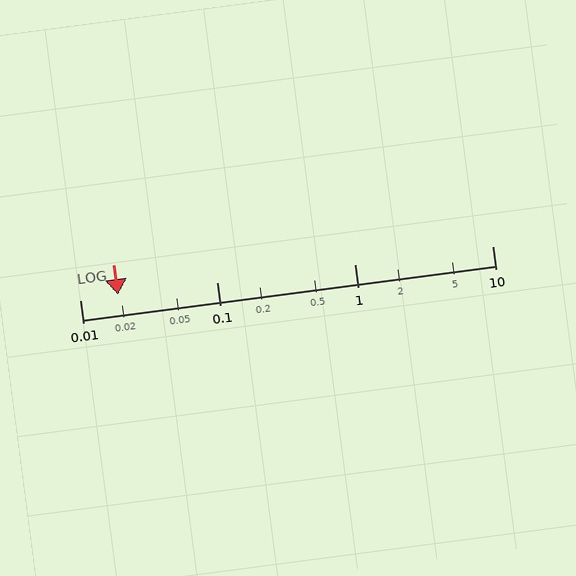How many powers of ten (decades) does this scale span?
The scale spans 3 decades, from 0.01 to 10.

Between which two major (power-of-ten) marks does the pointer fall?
The pointer is between 0.01 and 0.1.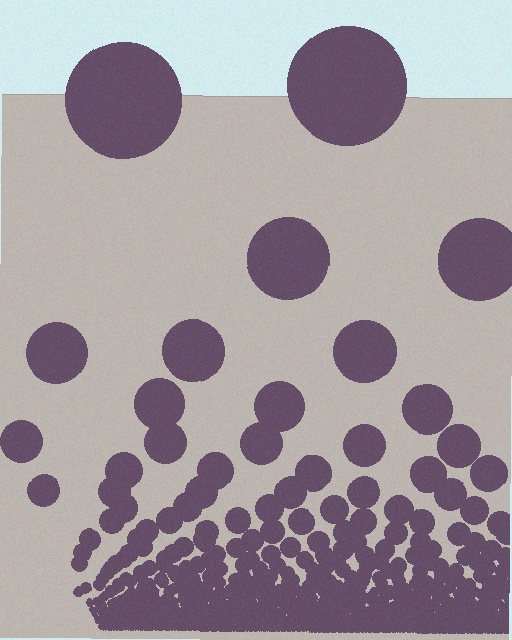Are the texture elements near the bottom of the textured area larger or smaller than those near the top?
Smaller. The gradient is inverted — elements near the bottom are smaller and denser.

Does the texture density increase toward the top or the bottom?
Density increases toward the bottom.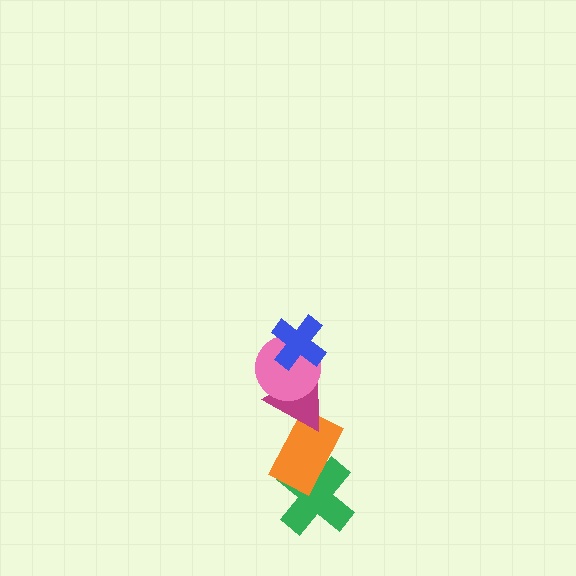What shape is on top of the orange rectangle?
The magenta triangle is on top of the orange rectangle.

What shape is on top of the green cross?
The orange rectangle is on top of the green cross.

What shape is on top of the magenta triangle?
The pink circle is on top of the magenta triangle.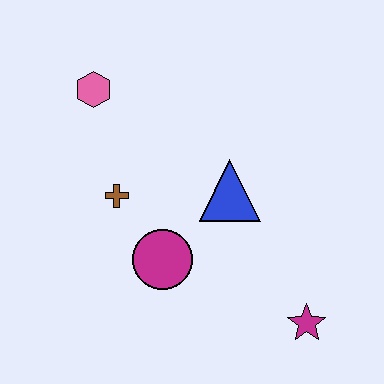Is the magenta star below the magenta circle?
Yes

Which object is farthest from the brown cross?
The magenta star is farthest from the brown cross.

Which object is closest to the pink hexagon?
The brown cross is closest to the pink hexagon.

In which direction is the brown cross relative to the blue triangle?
The brown cross is to the left of the blue triangle.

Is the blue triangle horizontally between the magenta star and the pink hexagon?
Yes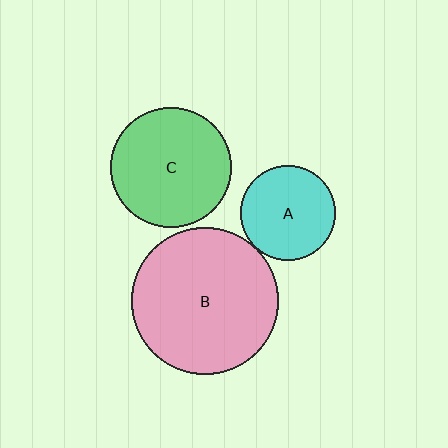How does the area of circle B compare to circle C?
Approximately 1.5 times.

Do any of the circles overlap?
No, none of the circles overlap.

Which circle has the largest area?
Circle B (pink).